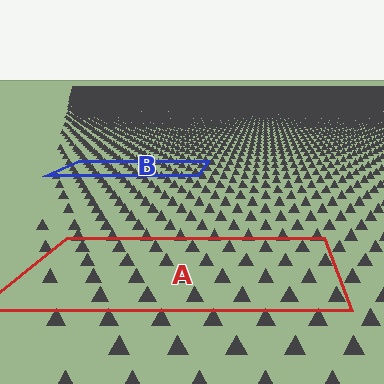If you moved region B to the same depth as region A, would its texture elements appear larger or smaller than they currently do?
They would appear larger. At a closer depth, the same texture elements are projected at a bigger on-screen size.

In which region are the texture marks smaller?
The texture marks are smaller in region B, because it is farther away.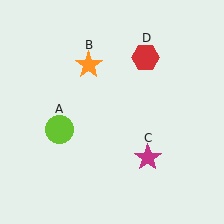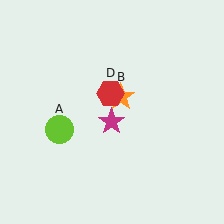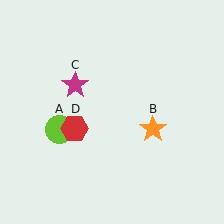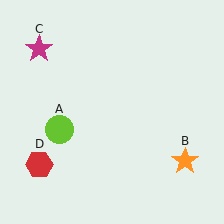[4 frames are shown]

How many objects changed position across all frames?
3 objects changed position: orange star (object B), magenta star (object C), red hexagon (object D).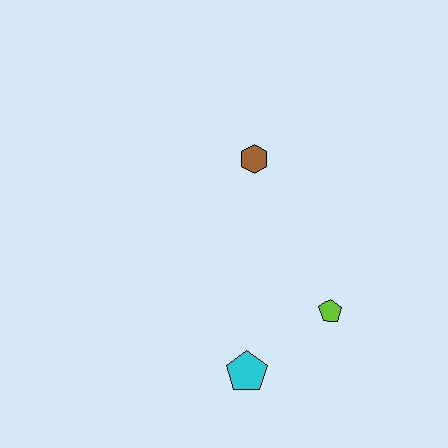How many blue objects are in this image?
There are no blue objects.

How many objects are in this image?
There are 3 objects.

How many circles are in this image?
There are no circles.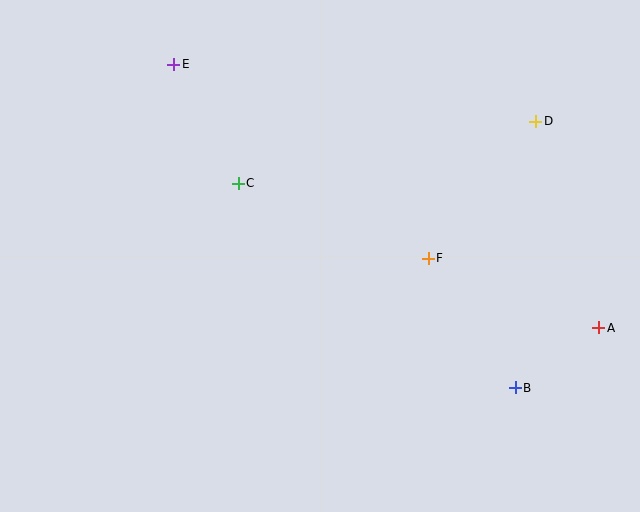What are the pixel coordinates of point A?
Point A is at (599, 328).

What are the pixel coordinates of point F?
Point F is at (428, 258).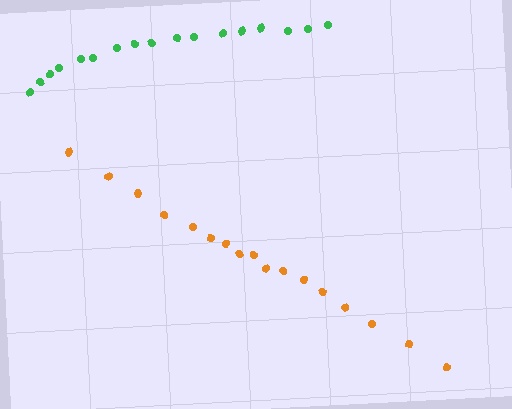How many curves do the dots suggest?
There are 2 distinct paths.